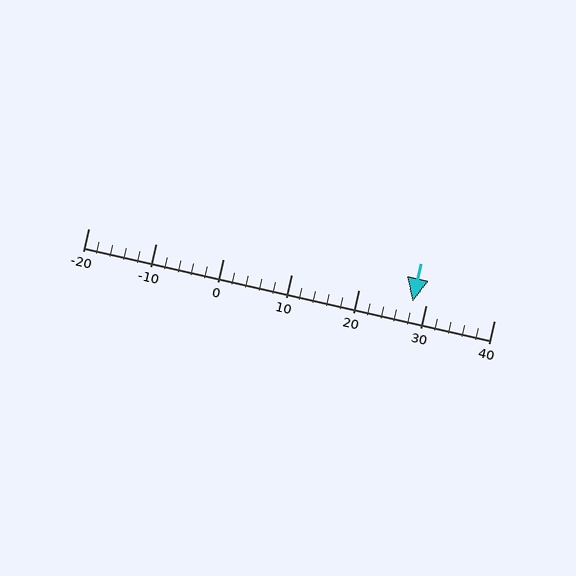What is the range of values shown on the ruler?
The ruler shows values from -20 to 40.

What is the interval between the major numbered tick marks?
The major tick marks are spaced 10 units apart.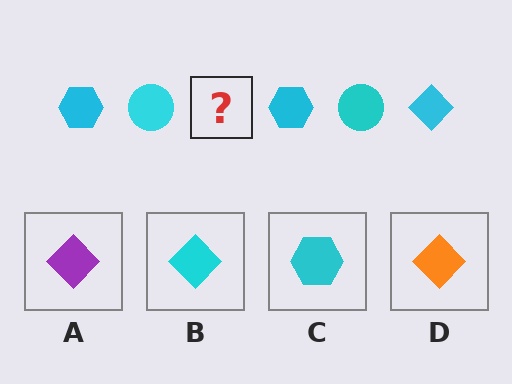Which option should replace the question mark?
Option B.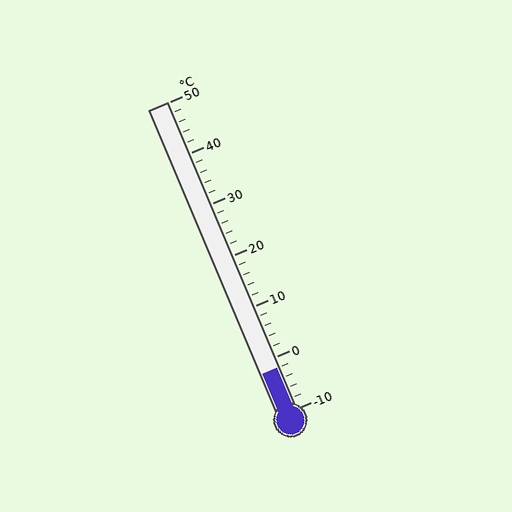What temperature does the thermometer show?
The thermometer shows approximately -2°C.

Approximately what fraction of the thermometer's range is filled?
The thermometer is filled to approximately 15% of its range.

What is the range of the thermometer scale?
The thermometer scale ranges from -10°C to 50°C.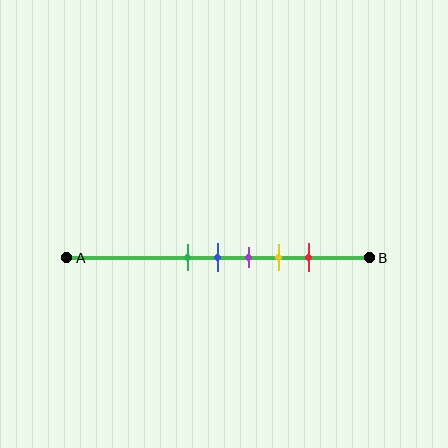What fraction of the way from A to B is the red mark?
The red mark is approximately 80% (0.8) of the way from A to B.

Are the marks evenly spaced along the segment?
Yes, the marks are approximately evenly spaced.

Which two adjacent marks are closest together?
The green and blue marks are the closest adjacent pair.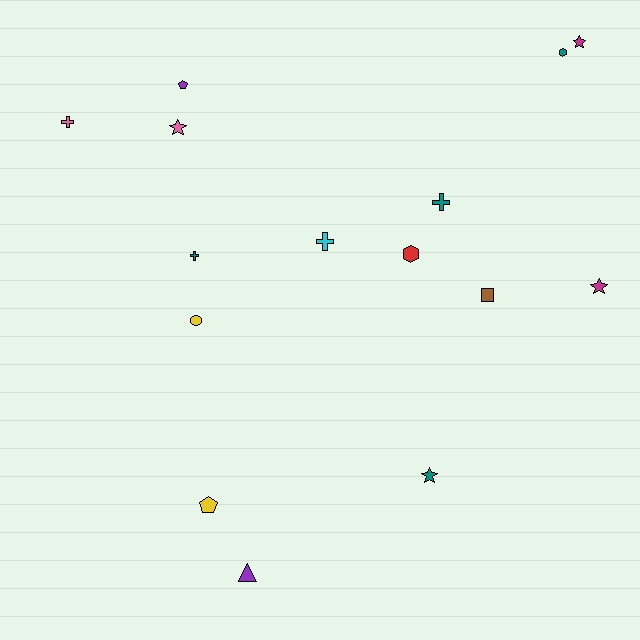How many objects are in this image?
There are 15 objects.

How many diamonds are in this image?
There are no diamonds.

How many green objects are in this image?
There are no green objects.